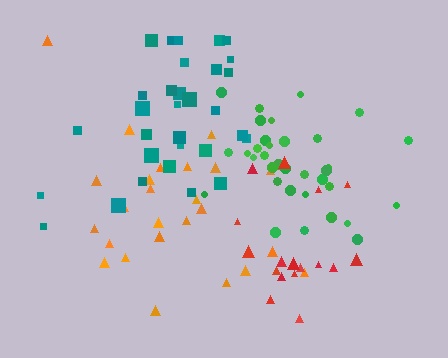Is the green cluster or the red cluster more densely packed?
Green.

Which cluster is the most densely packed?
Green.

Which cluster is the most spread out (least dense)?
Orange.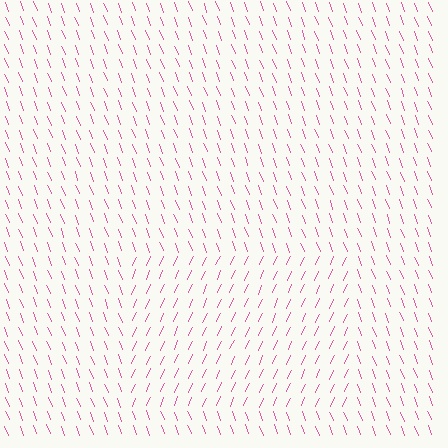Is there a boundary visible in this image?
Yes, there is a texture boundary formed by a change in line orientation.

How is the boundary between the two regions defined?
The boundary is defined purely by a change in line orientation (approximately 45 degrees difference). All lines are the same color and thickness.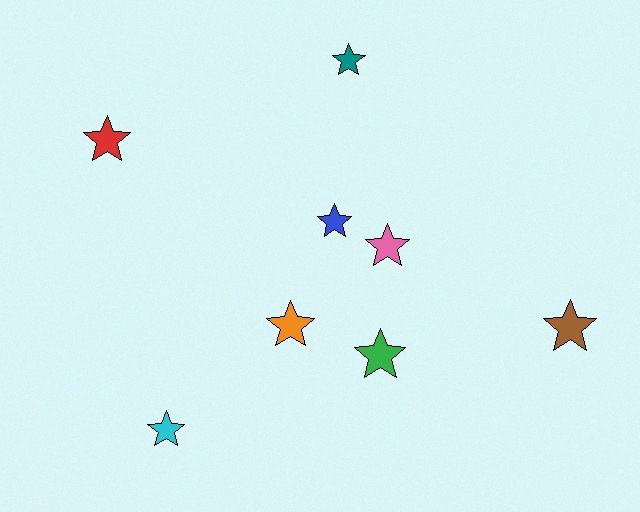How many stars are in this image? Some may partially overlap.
There are 8 stars.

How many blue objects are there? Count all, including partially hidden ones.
There is 1 blue object.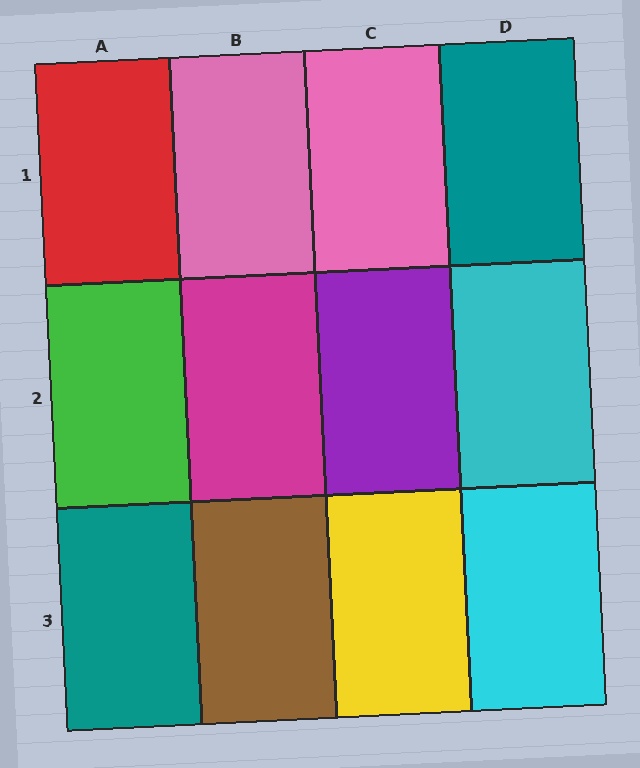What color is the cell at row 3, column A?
Teal.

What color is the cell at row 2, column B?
Magenta.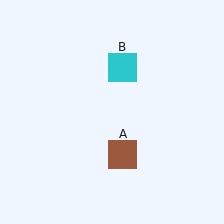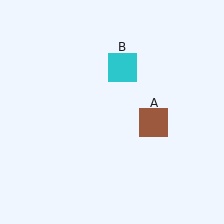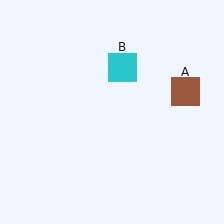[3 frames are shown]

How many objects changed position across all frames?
1 object changed position: brown square (object A).